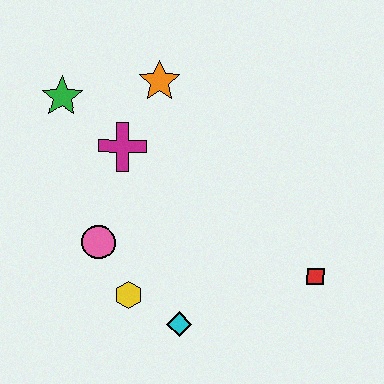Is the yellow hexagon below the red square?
Yes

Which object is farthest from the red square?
The green star is farthest from the red square.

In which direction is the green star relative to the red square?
The green star is to the left of the red square.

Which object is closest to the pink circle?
The yellow hexagon is closest to the pink circle.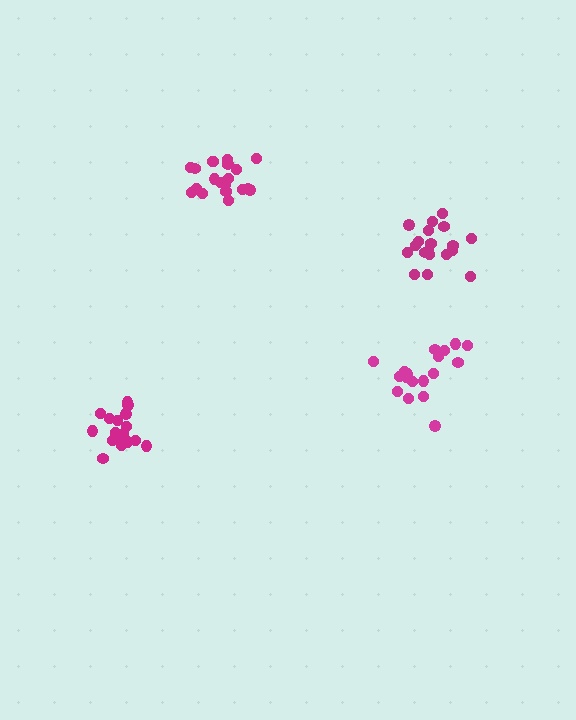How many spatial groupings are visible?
There are 4 spatial groupings.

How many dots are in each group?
Group 1: 19 dots, Group 2: 18 dots, Group 3: 17 dots, Group 4: 20 dots (74 total).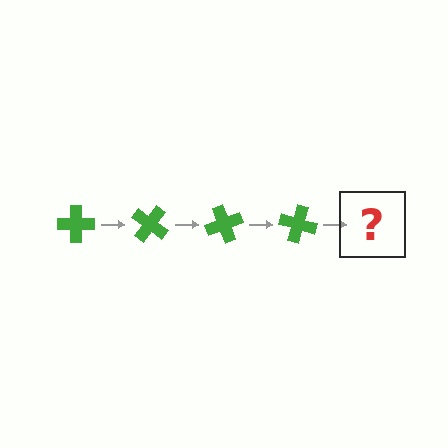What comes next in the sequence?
The next element should be a green cross rotated 140 degrees.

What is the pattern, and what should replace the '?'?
The pattern is that the cross rotates 35 degrees each step. The '?' should be a green cross rotated 140 degrees.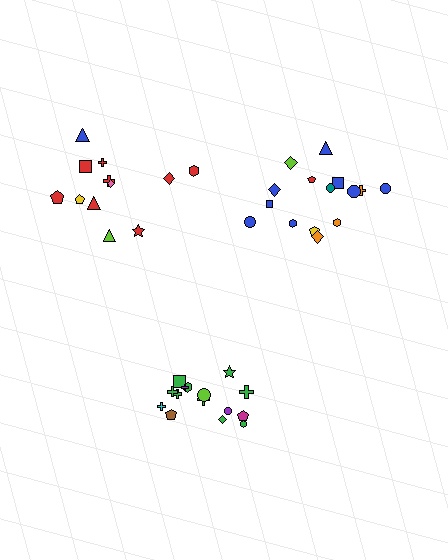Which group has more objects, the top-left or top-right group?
The top-right group.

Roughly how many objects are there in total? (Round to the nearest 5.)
Roughly 40 objects in total.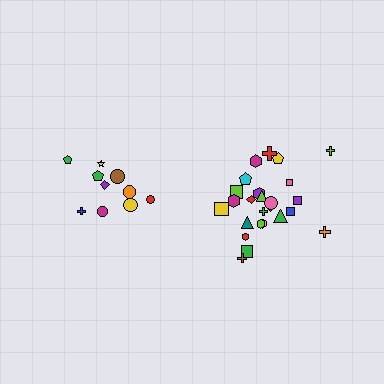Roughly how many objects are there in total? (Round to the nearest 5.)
Roughly 35 objects in total.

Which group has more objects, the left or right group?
The right group.